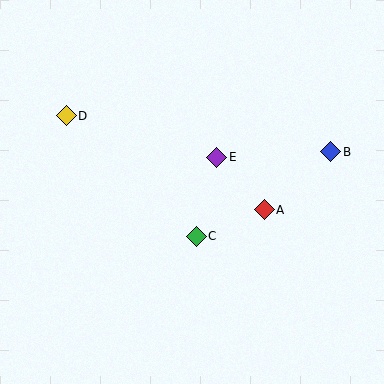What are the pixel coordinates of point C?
Point C is at (196, 236).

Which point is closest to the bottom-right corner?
Point A is closest to the bottom-right corner.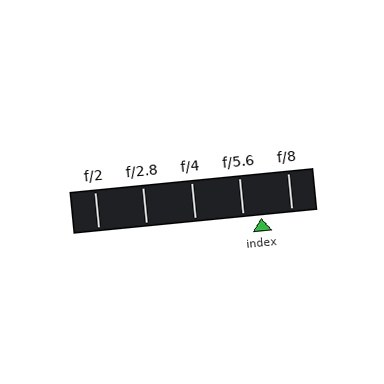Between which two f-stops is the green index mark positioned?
The index mark is between f/5.6 and f/8.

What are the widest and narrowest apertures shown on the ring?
The widest aperture shown is f/2 and the narrowest is f/8.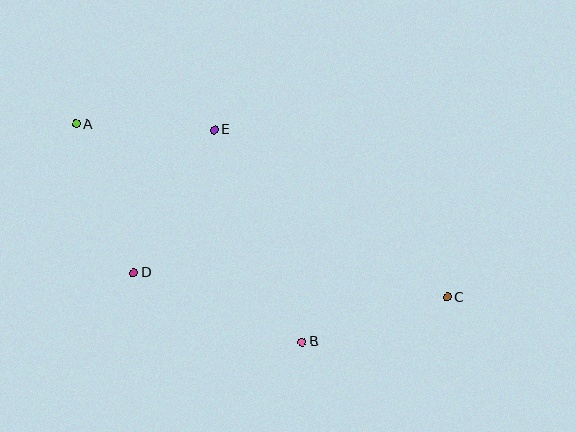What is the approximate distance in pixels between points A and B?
The distance between A and B is approximately 314 pixels.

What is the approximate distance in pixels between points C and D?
The distance between C and D is approximately 314 pixels.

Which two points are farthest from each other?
Points A and C are farthest from each other.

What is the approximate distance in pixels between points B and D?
The distance between B and D is approximately 182 pixels.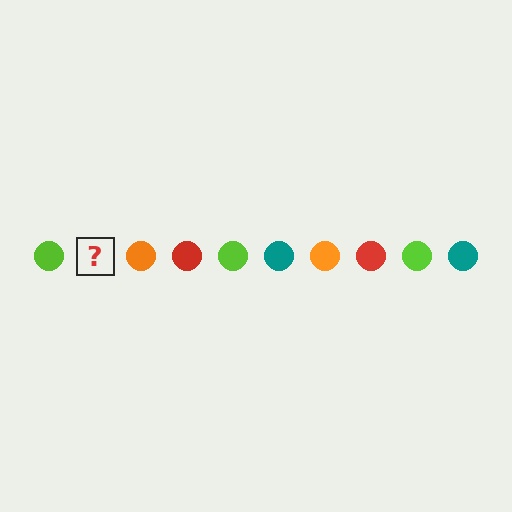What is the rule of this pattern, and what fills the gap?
The rule is that the pattern cycles through lime, teal, orange, red circles. The gap should be filled with a teal circle.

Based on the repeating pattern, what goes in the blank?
The blank should be a teal circle.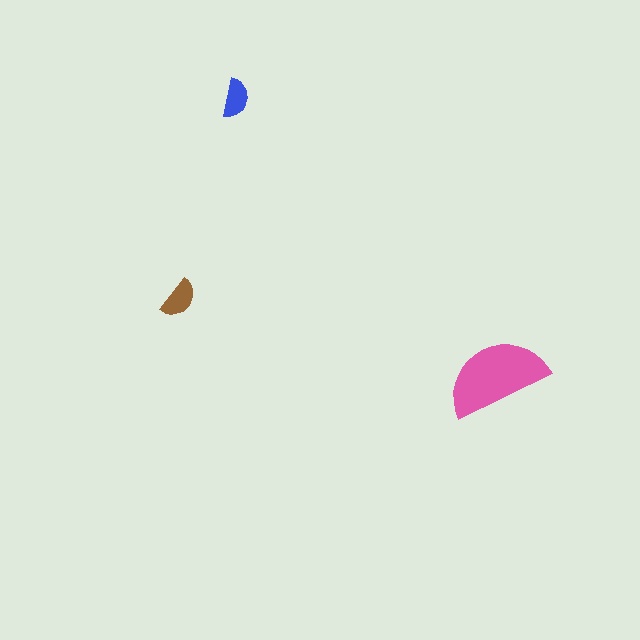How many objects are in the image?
There are 3 objects in the image.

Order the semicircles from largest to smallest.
the pink one, the brown one, the blue one.